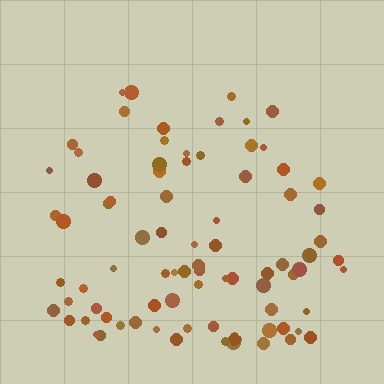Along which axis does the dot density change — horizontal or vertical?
Vertical.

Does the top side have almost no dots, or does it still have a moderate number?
Still a moderate number, just noticeably fewer than the bottom.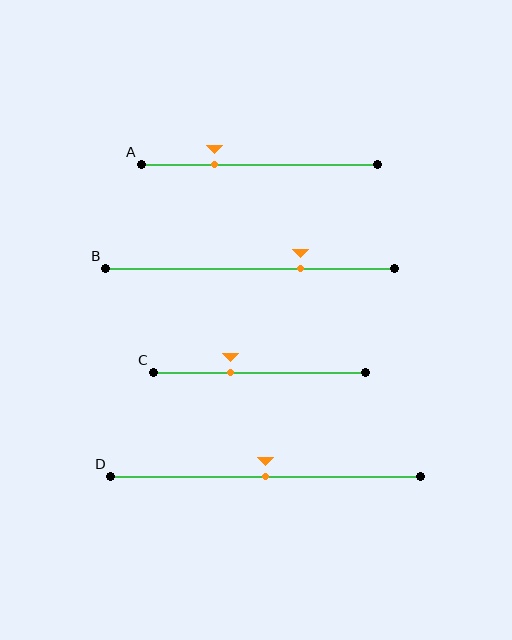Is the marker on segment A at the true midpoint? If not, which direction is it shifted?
No, the marker on segment A is shifted to the left by about 19% of the segment length.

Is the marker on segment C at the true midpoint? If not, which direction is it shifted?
No, the marker on segment C is shifted to the left by about 14% of the segment length.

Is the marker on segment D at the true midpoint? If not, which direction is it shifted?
Yes, the marker on segment D is at the true midpoint.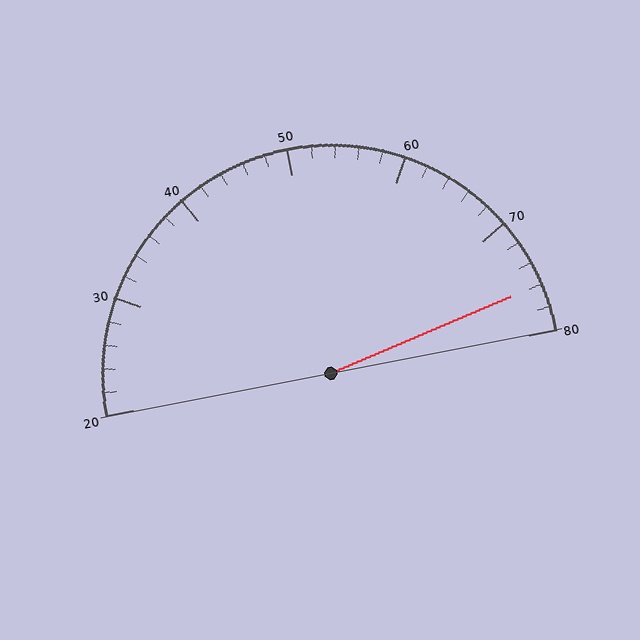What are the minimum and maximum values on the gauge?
The gauge ranges from 20 to 80.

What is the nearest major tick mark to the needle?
The nearest major tick mark is 80.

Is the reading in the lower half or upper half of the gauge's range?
The reading is in the upper half of the range (20 to 80).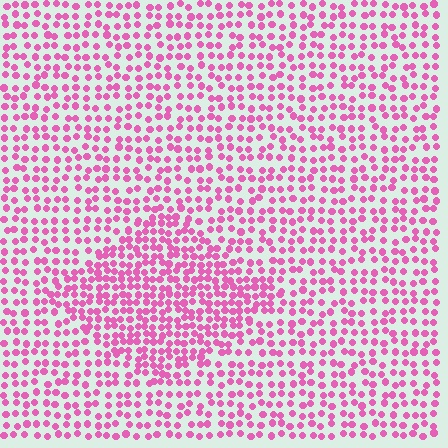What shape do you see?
I see a diamond.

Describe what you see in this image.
The image contains small pink elements arranged at two different densities. A diamond-shaped region is visible where the elements are more densely packed than the surrounding area.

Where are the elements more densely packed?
The elements are more densely packed inside the diamond boundary.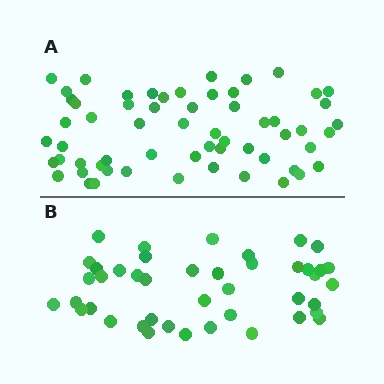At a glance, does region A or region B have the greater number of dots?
Region A (the top region) has more dots.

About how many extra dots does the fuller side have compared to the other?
Region A has approximately 15 more dots than region B.